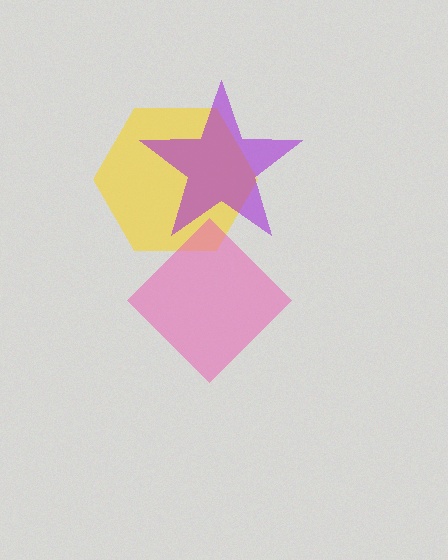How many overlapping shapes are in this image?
There are 3 overlapping shapes in the image.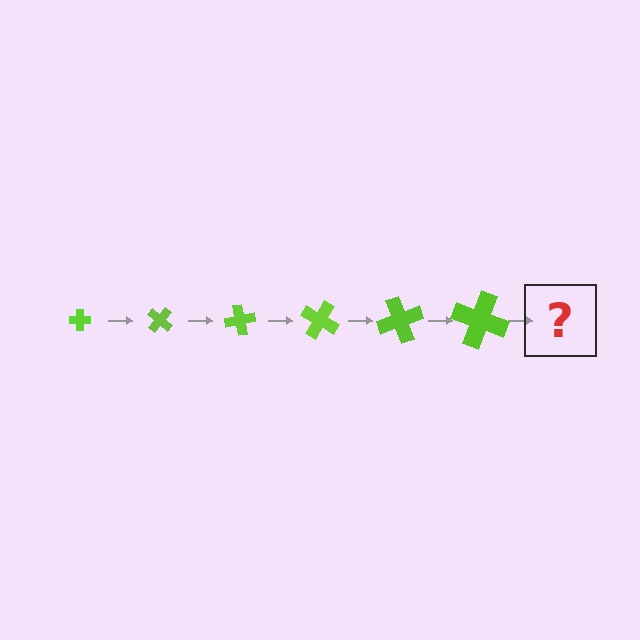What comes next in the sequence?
The next element should be a cross, larger than the previous one and rotated 240 degrees from the start.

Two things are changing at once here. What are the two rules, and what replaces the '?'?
The two rules are that the cross grows larger each step and it rotates 40 degrees each step. The '?' should be a cross, larger than the previous one and rotated 240 degrees from the start.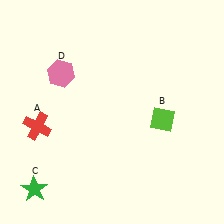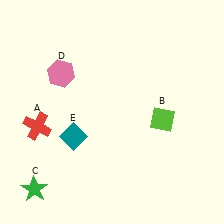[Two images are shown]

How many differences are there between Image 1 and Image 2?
There is 1 difference between the two images.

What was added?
A teal diamond (E) was added in Image 2.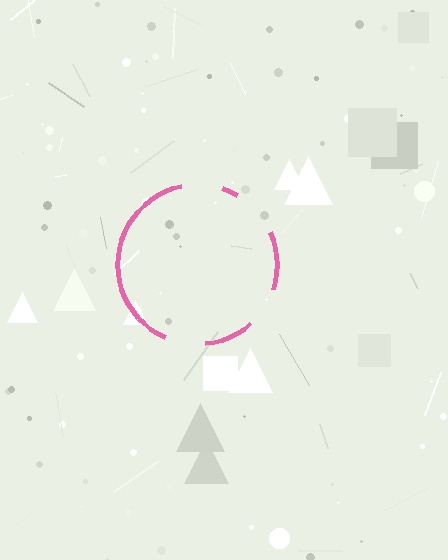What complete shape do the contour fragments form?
The contour fragments form a circle.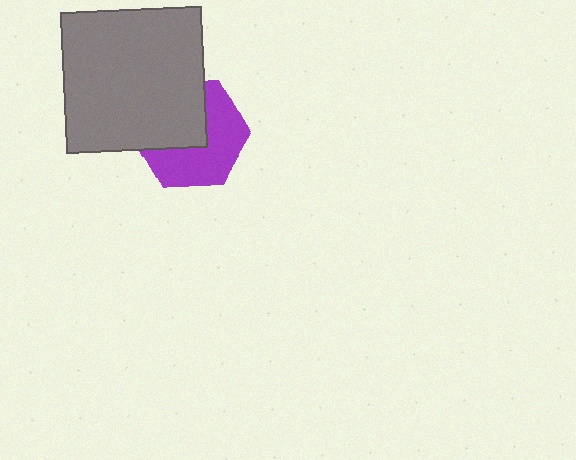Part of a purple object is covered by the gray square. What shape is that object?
It is a hexagon.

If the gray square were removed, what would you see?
You would see the complete purple hexagon.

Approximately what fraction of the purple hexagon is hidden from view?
Roughly 45% of the purple hexagon is hidden behind the gray square.